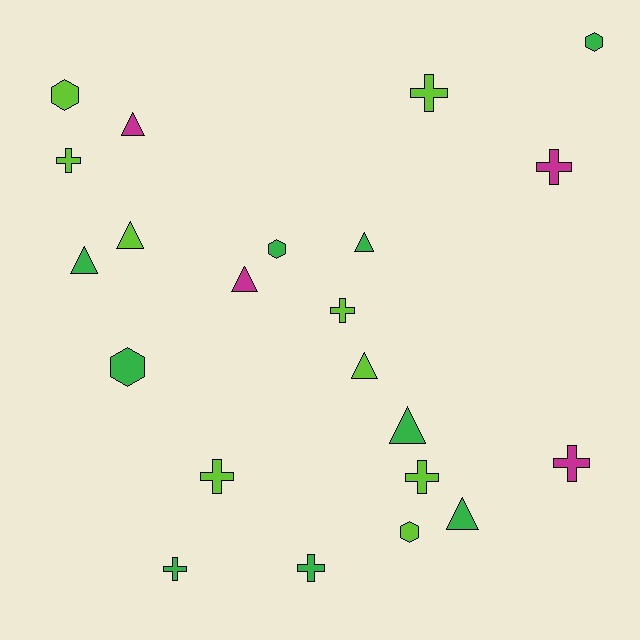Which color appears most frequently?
Lime, with 9 objects.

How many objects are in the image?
There are 22 objects.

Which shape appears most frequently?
Cross, with 9 objects.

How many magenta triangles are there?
There are 2 magenta triangles.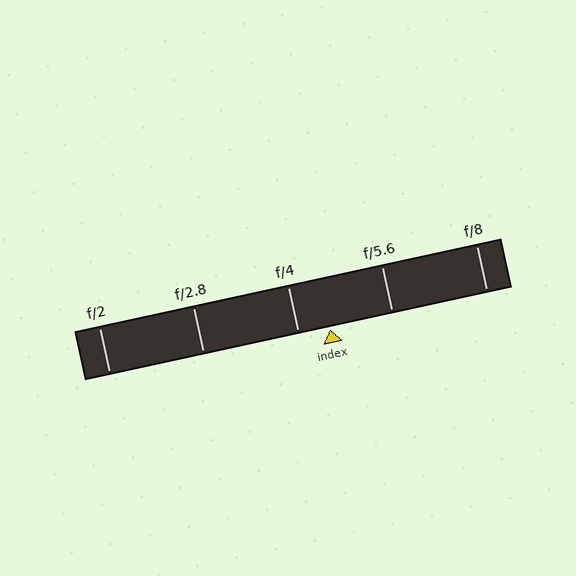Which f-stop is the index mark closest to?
The index mark is closest to f/4.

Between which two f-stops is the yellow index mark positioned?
The index mark is between f/4 and f/5.6.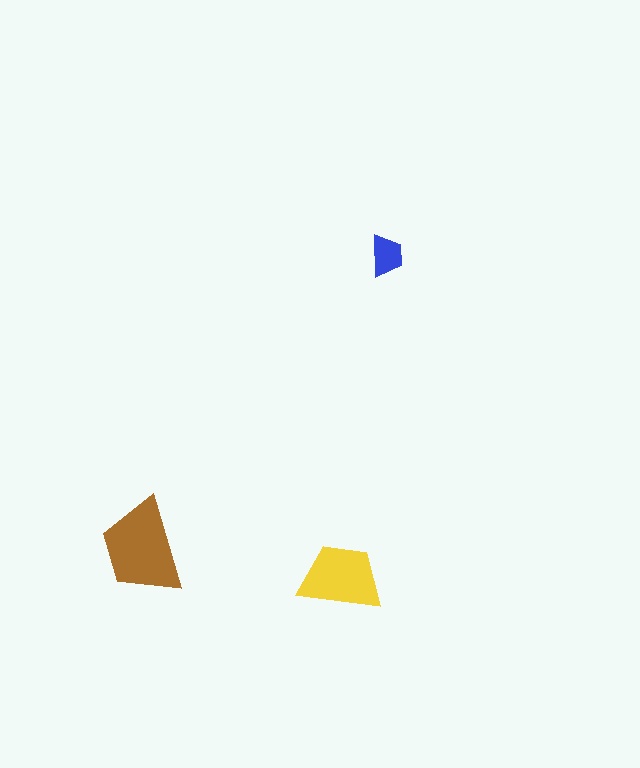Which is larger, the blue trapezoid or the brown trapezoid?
The brown one.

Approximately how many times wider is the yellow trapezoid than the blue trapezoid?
About 2 times wider.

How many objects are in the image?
There are 3 objects in the image.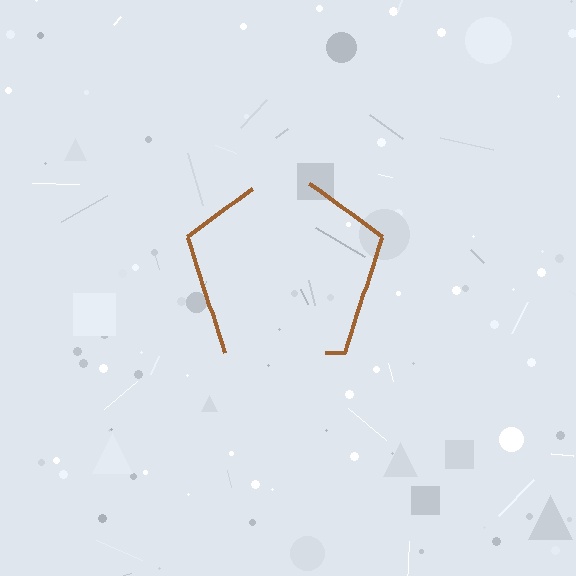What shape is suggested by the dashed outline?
The dashed outline suggests a pentagon.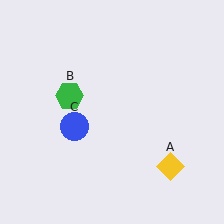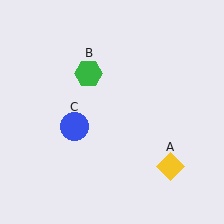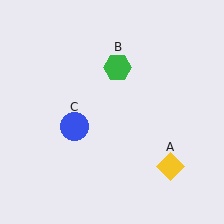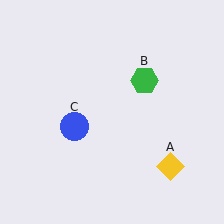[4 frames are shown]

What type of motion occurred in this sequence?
The green hexagon (object B) rotated clockwise around the center of the scene.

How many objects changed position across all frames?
1 object changed position: green hexagon (object B).